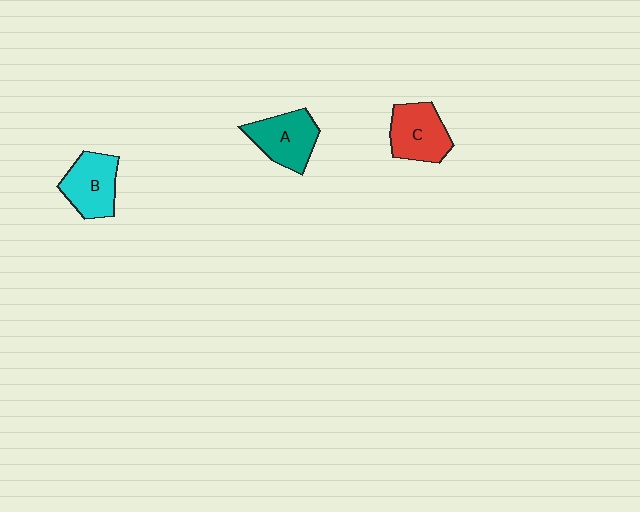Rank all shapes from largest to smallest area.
From largest to smallest: A (teal), C (red), B (cyan).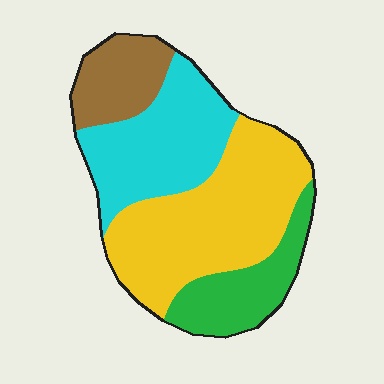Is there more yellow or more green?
Yellow.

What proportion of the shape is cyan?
Cyan takes up about one quarter (1/4) of the shape.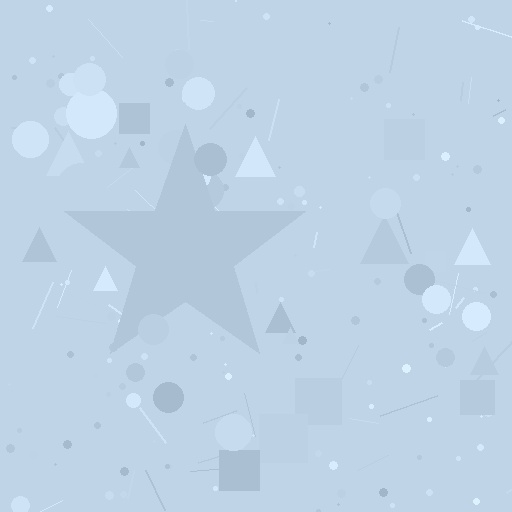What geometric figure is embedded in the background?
A star is embedded in the background.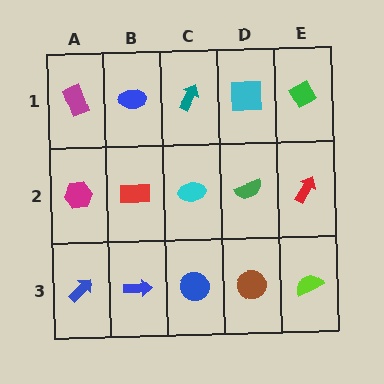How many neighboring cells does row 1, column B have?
3.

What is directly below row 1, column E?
A red arrow.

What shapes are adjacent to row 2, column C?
A teal arrow (row 1, column C), a blue circle (row 3, column C), a red rectangle (row 2, column B), a green semicircle (row 2, column D).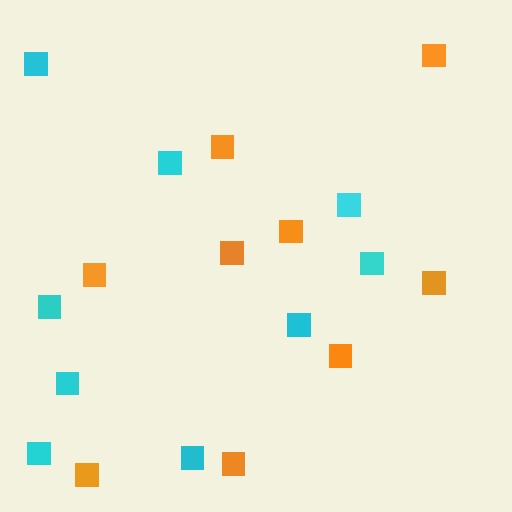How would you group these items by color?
There are 2 groups: one group of orange squares (9) and one group of cyan squares (9).